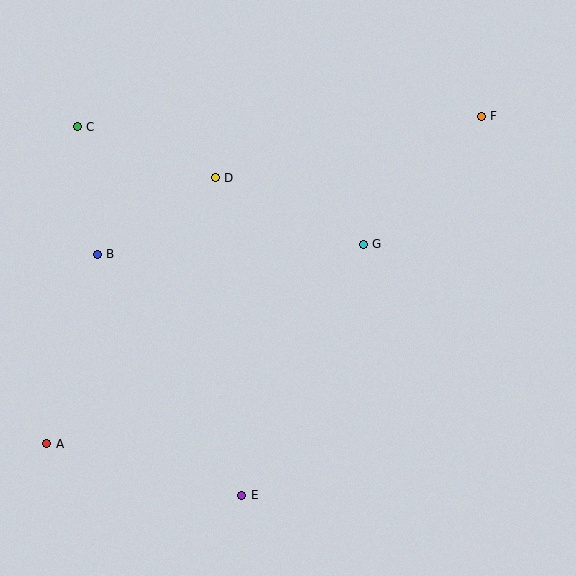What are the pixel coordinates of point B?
Point B is at (97, 255).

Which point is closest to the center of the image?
Point G at (363, 244) is closest to the center.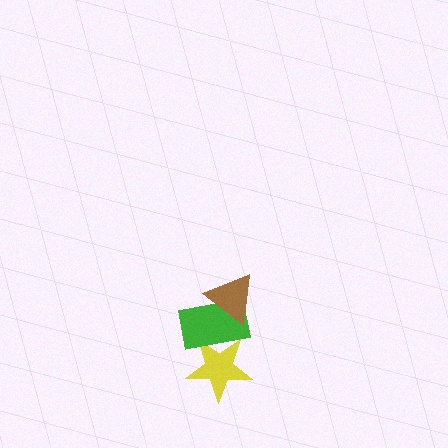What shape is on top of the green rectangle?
The brown triangle is on top of the green rectangle.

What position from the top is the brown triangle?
The brown triangle is 1st from the top.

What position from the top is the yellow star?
The yellow star is 3rd from the top.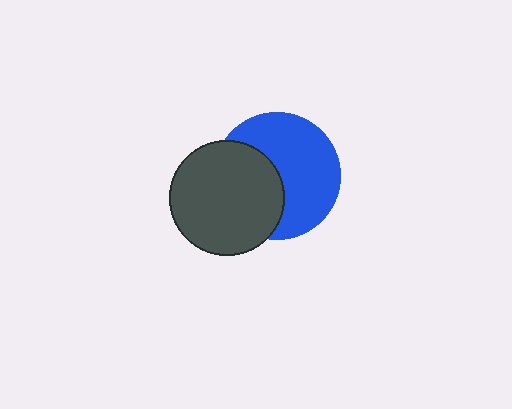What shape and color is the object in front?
The object in front is a dark gray circle.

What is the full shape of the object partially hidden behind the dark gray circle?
The partially hidden object is a blue circle.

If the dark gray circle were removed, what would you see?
You would see the complete blue circle.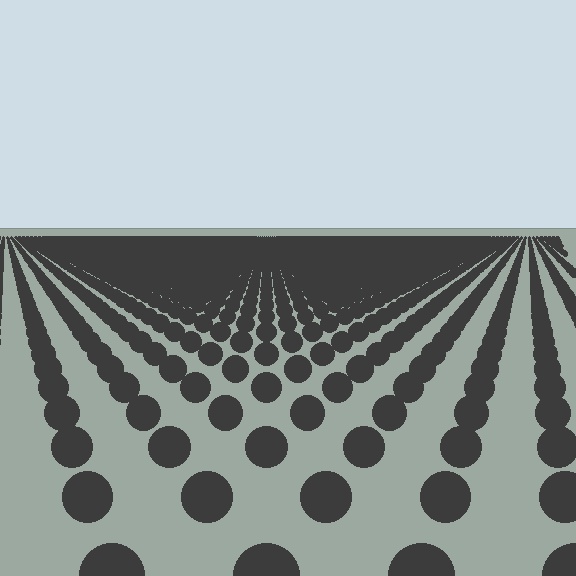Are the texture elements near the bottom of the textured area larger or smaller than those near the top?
Larger. Near the bottom, elements are closer to the viewer and appear at a bigger on-screen size.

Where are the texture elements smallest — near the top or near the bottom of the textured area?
Near the top.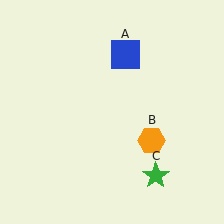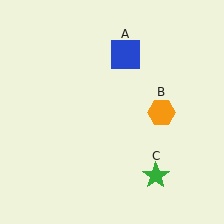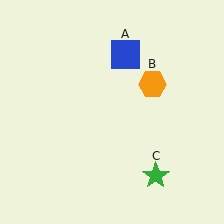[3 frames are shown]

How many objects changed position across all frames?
1 object changed position: orange hexagon (object B).